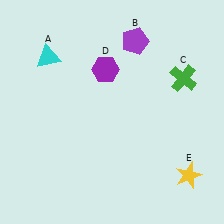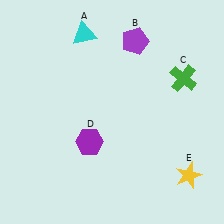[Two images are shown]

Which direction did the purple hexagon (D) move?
The purple hexagon (D) moved down.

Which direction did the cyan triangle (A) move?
The cyan triangle (A) moved right.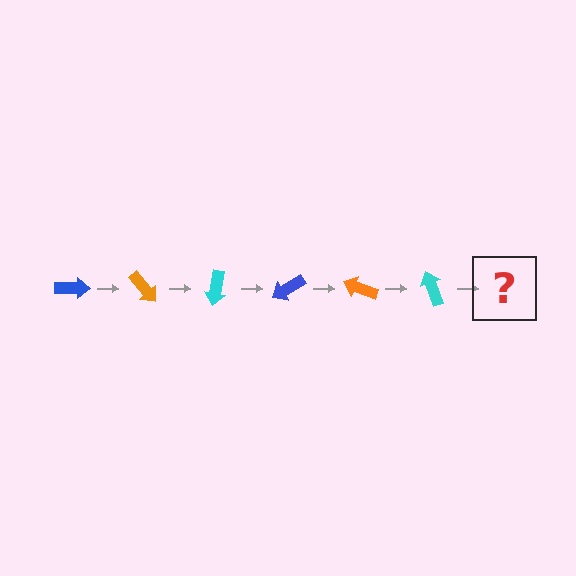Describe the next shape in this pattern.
It should be a blue arrow, rotated 300 degrees from the start.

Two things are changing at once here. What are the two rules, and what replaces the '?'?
The two rules are that it rotates 50 degrees each step and the color cycles through blue, orange, and cyan. The '?' should be a blue arrow, rotated 300 degrees from the start.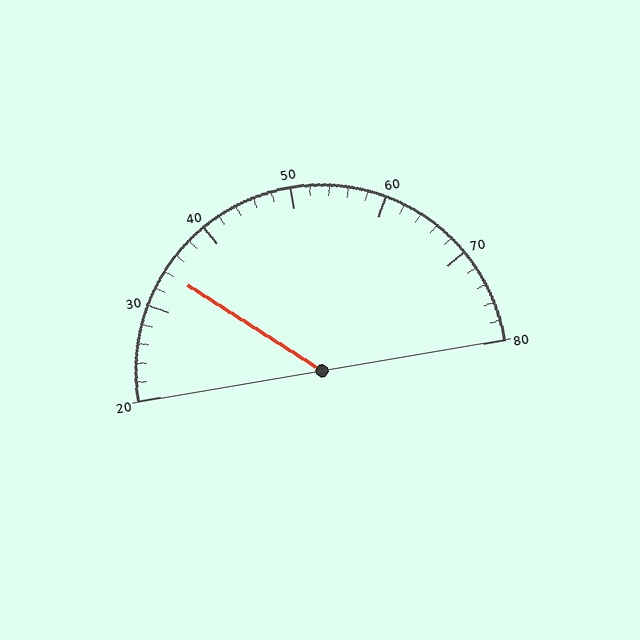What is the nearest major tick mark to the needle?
The nearest major tick mark is 30.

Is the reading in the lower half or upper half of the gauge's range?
The reading is in the lower half of the range (20 to 80).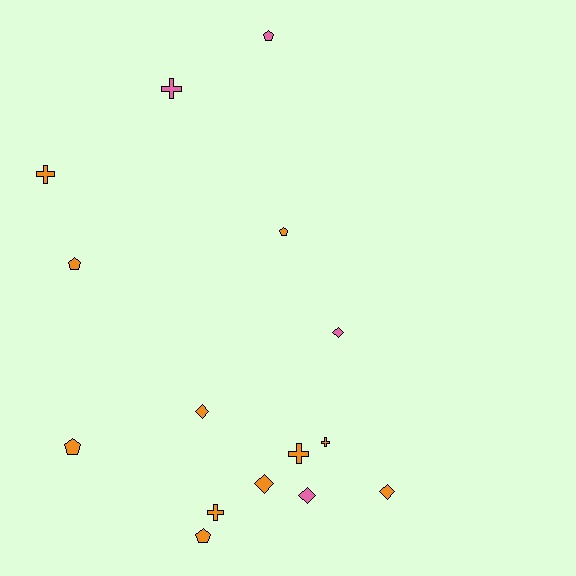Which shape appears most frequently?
Cross, with 5 objects.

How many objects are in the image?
There are 15 objects.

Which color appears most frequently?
Orange, with 11 objects.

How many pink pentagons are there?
There is 1 pink pentagon.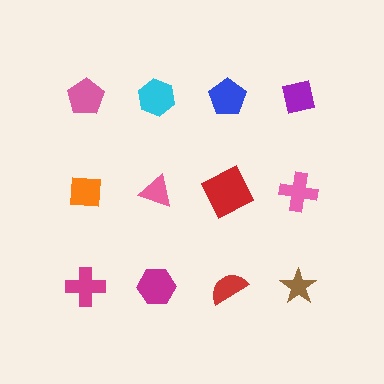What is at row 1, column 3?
A blue pentagon.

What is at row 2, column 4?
A pink cross.